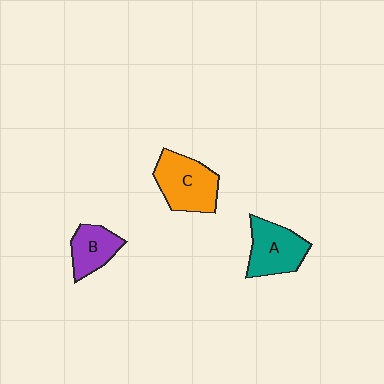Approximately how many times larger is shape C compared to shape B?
Approximately 1.5 times.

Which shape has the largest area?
Shape C (orange).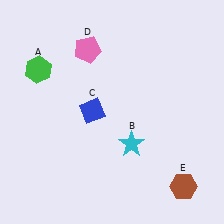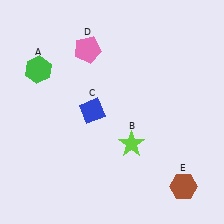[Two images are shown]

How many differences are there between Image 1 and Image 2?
There is 1 difference between the two images.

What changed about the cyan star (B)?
In Image 1, B is cyan. In Image 2, it changed to lime.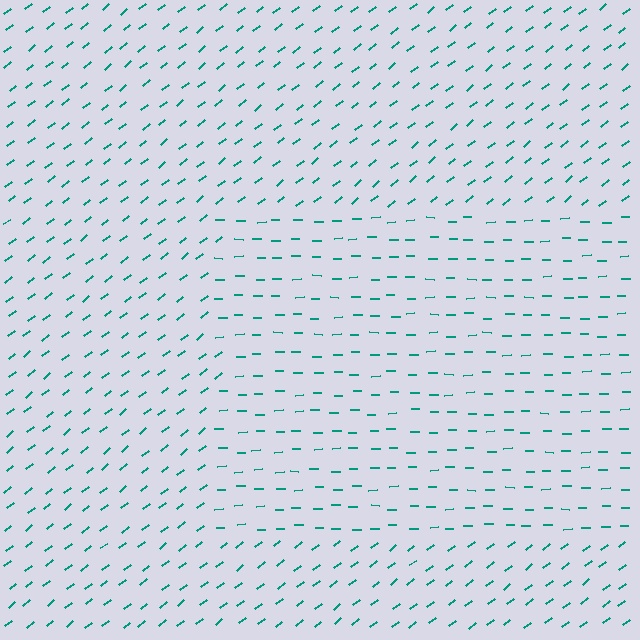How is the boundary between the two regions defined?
The boundary is defined purely by a change in line orientation (approximately 37 degrees difference). All lines are the same color and thickness.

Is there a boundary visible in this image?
Yes, there is a texture boundary formed by a change in line orientation.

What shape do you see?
I see a rectangle.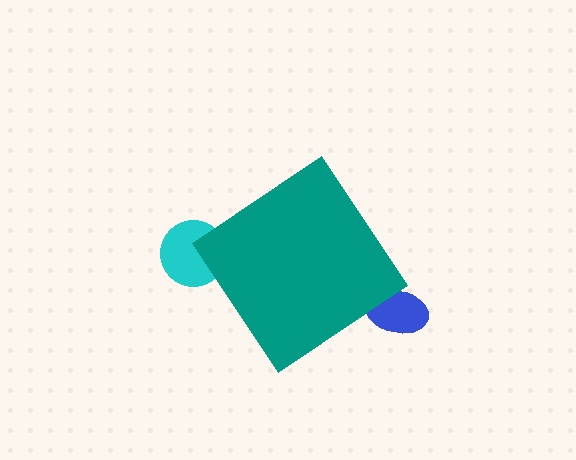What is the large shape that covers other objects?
A teal diamond.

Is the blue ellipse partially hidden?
Yes, the blue ellipse is partially hidden behind the teal diamond.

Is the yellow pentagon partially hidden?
Yes, the yellow pentagon is partially hidden behind the teal diamond.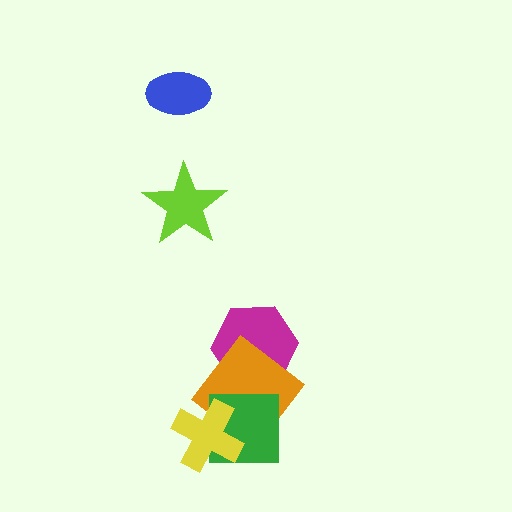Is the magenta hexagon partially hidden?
Yes, it is partially covered by another shape.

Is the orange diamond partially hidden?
Yes, it is partially covered by another shape.